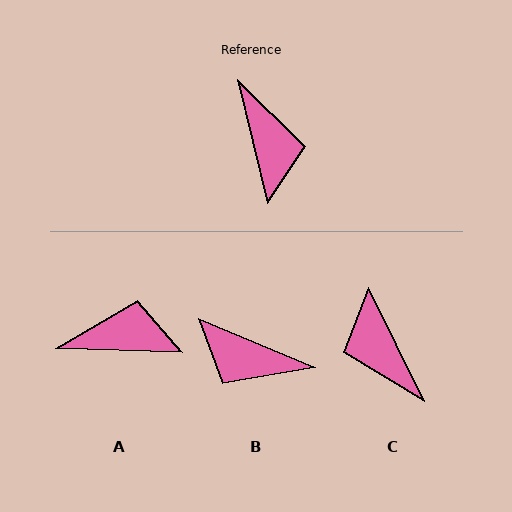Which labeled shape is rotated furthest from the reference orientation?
C, about 167 degrees away.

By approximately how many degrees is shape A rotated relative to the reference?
Approximately 74 degrees counter-clockwise.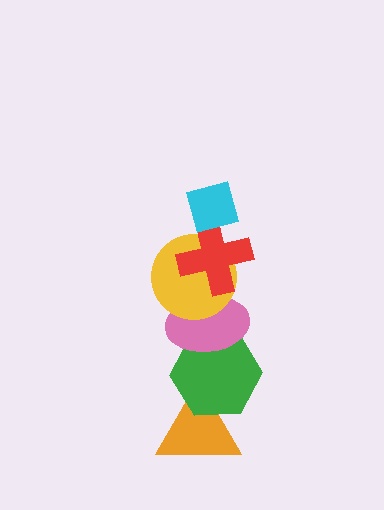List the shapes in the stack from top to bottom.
From top to bottom: the cyan diamond, the red cross, the yellow circle, the pink ellipse, the green hexagon, the orange triangle.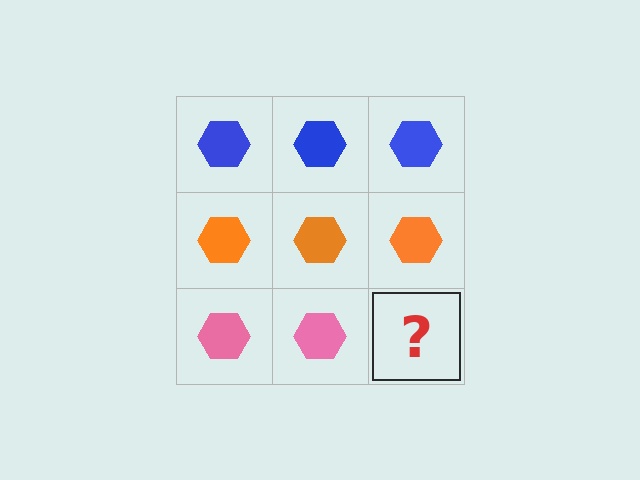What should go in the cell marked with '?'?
The missing cell should contain a pink hexagon.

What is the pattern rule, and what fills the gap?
The rule is that each row has a consistent color. The gap should be filled with a pink hexagon.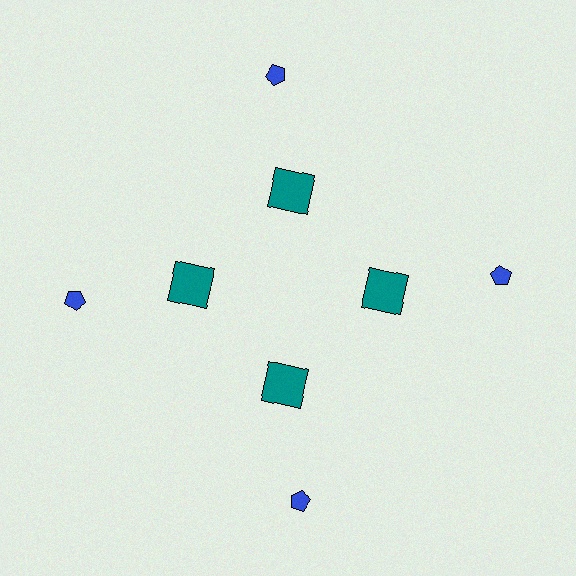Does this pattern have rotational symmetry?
Yes, this pattern has 4-fold rotational symmetry. It looks the same after rotating 90 degrees around the center.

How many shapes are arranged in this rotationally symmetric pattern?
There are 8 shapes, arranged in 4 groups of 2.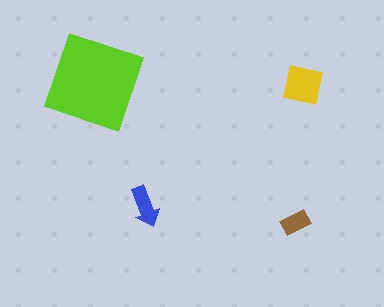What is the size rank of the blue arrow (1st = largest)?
3rd.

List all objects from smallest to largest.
The brown rectangle, the blue arrow, the yellow square, the lime diamond.